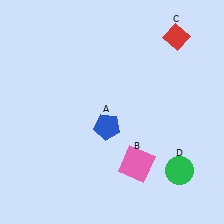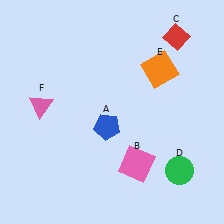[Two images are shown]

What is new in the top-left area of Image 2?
A pink triangle (F) was added in the top-left area of Image 2.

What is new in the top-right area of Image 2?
An orange square (E) was added in the top-right area of Image 2.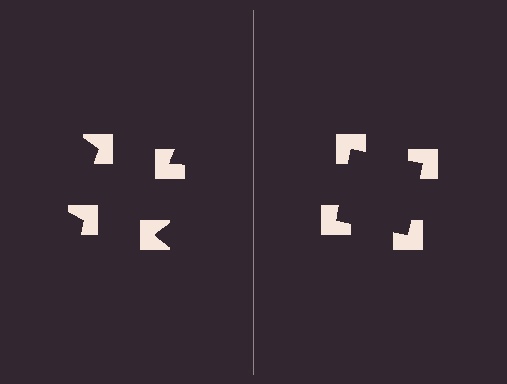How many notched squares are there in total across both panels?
8 — 4 on each side.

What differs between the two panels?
The notched squares are positioned identically on both sides; only the wedge orientations differ. On the right they align to a square; on the left they are misaligned.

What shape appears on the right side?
An illusory square.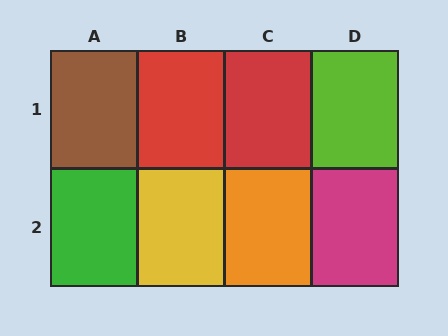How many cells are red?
2 cells are red.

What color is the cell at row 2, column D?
Magenta.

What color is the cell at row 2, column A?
Green.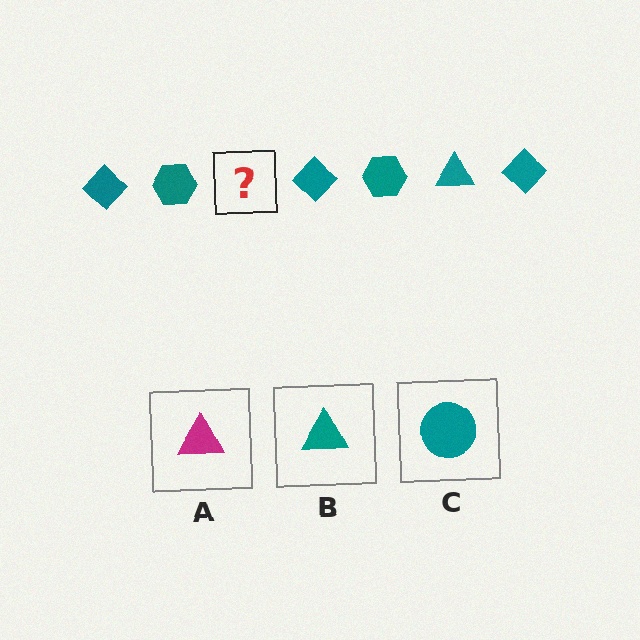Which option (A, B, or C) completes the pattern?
B.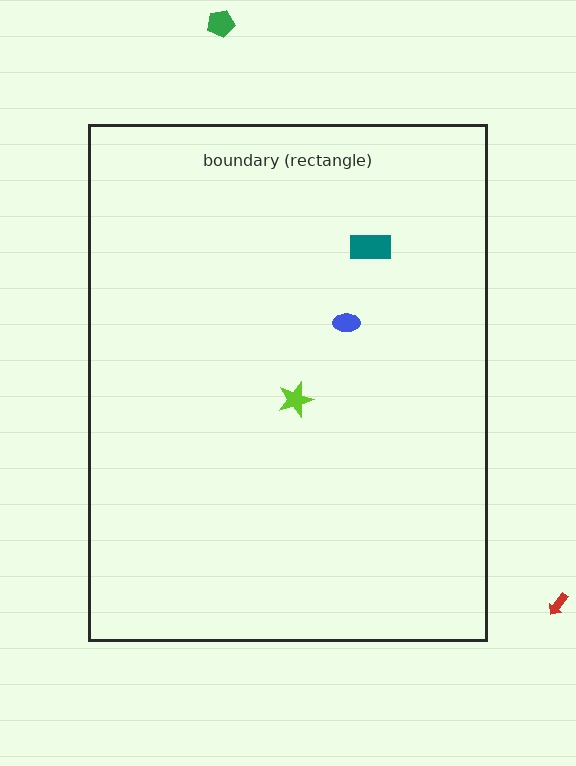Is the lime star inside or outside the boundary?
Inside.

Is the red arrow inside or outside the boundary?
Outside.